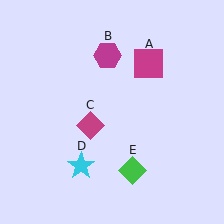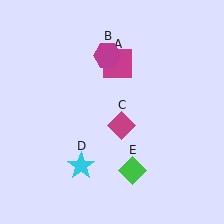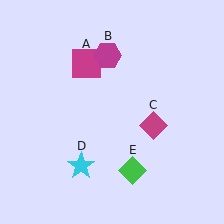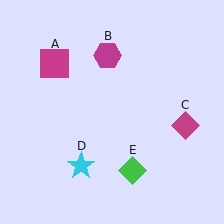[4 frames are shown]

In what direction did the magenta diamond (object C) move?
The magenta diamond (object C) moved right.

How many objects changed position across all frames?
2 objects changed position: magenta square (object A), magenta diamond (object C).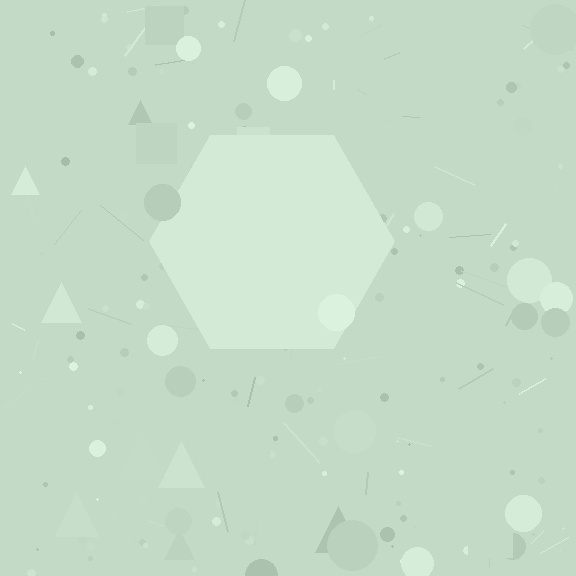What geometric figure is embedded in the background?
A hexagon is embedded in the background.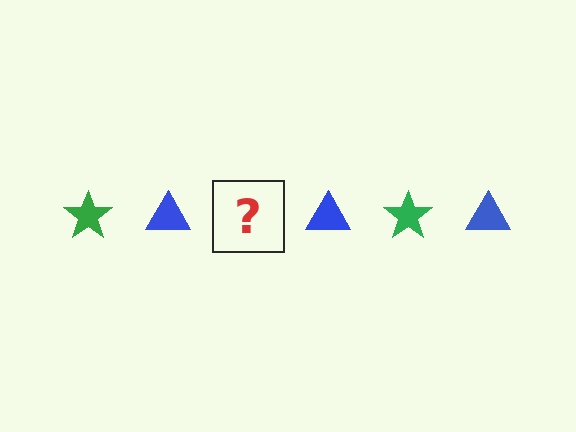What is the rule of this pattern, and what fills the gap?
The rule is that the pattern alternates between green star and blue triangle. The gap should be filled with a green star.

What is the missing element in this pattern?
The missing element is a green star.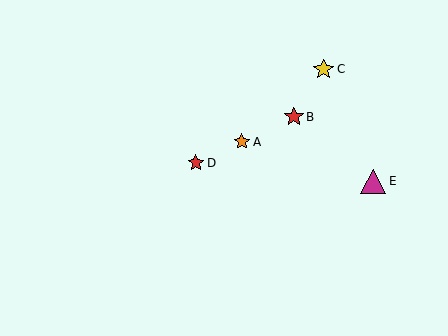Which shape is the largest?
The magenta triangle (labeled E) is the largest.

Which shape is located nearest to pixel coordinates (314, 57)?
The yellow star (labeled C) at (324, 69) is nearest to that location.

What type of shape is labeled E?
Shape E is a magenta triangle.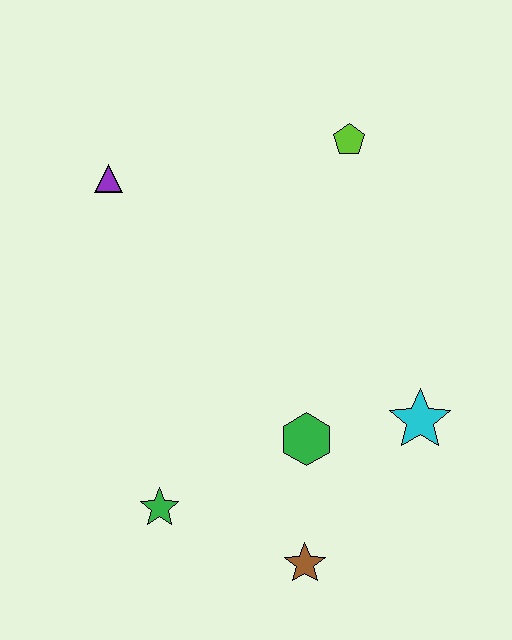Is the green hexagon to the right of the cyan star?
No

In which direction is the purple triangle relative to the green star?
The purple triangle is above the green star.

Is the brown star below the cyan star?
Yes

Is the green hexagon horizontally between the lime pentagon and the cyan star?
No